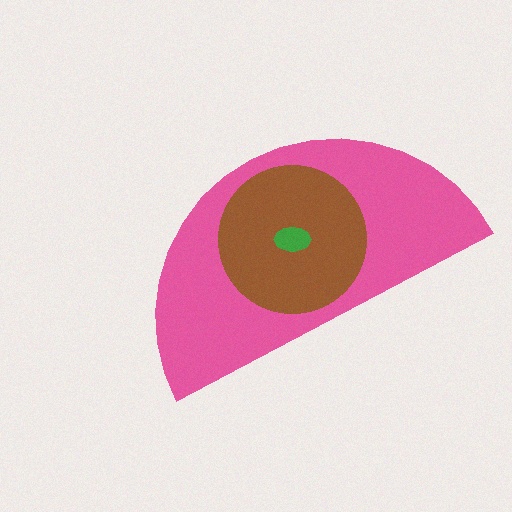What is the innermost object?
The green ellipse.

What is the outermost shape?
The pink semicircle.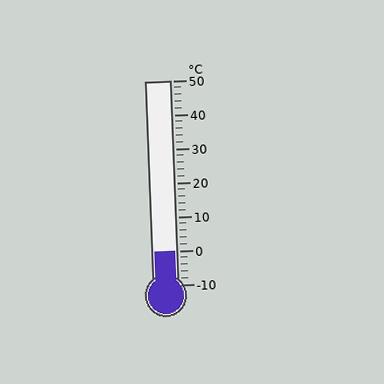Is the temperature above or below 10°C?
The temperature is below 10°C.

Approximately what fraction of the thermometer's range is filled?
The thermometer is filled to approximately 15% of its range.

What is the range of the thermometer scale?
The thermometer scale ranges from -10°C to 50°C.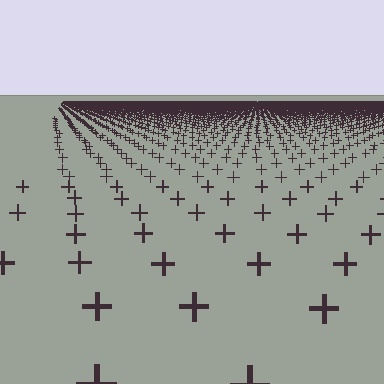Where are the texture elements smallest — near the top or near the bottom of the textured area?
Near the top.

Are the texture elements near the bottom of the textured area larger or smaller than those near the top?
Larger. Near the bottom, elements are closer to the viewer and appear at a bigger on-screen size.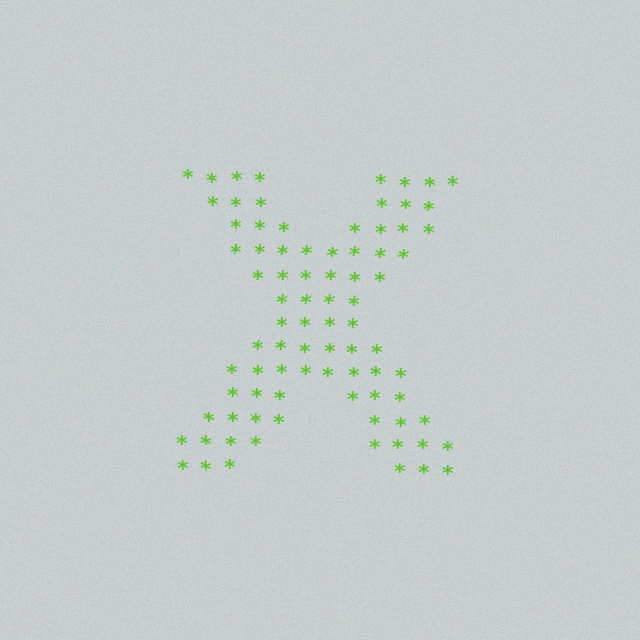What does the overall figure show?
The overall figure shows the letter X.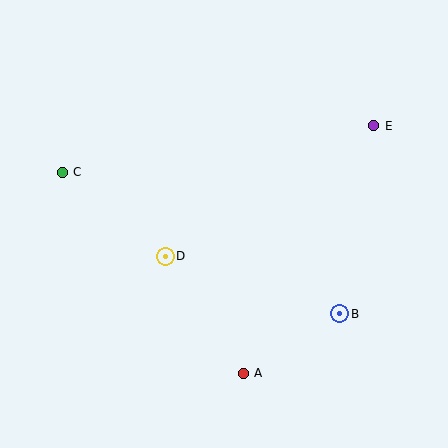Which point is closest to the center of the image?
Point D at (165, 256) is closest to the center.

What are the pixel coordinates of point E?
Point E is at (374, 126).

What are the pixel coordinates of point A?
Point A is at (243, 373).